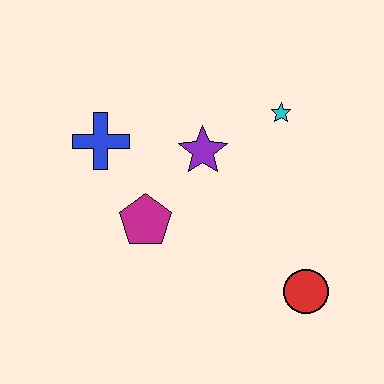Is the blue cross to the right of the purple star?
No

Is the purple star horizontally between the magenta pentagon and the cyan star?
Yes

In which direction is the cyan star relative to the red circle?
The cyan star is above the red circle.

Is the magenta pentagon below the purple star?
Yes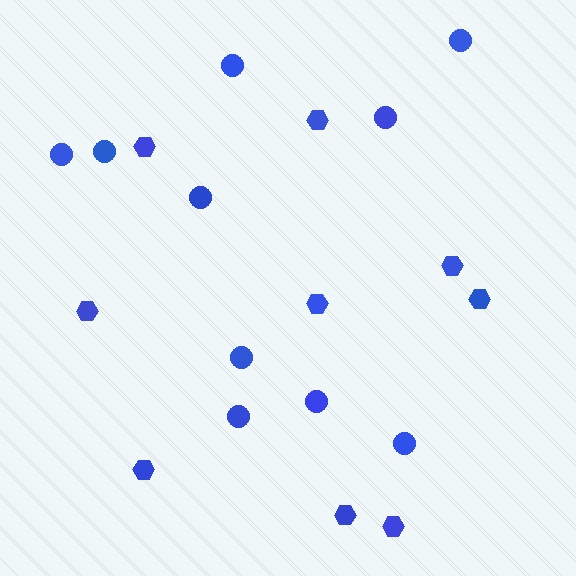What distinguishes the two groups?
There are 2 groups: one group of hexagons (9) and one group of circles (10).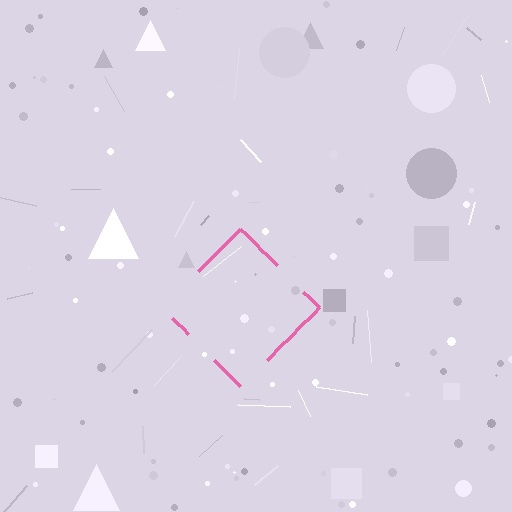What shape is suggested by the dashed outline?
The dashed outline suggests a diamond.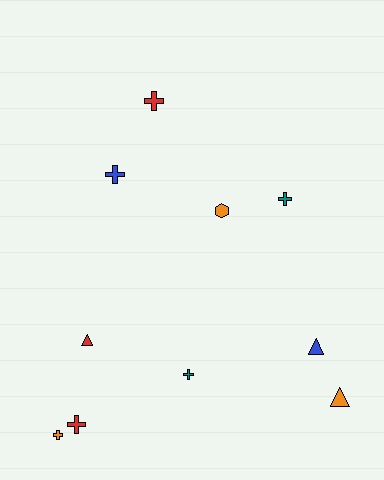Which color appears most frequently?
Orange, with 3 objects.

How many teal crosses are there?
There are 2 teal crosses.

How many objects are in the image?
There are 10 objects.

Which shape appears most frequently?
Cross, with 6 objects.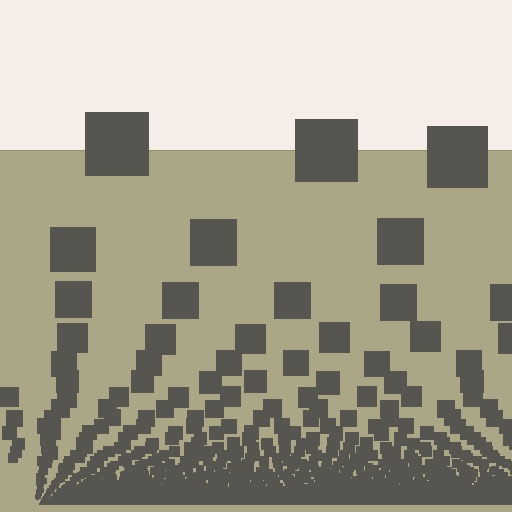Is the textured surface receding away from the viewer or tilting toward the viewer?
The surface appears to tilt toward the viewer. Texture elements get larger and sparser toward the top.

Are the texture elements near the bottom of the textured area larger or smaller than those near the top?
Smaller. The gradient is inverted — elements near the bottom are smaller and denser.